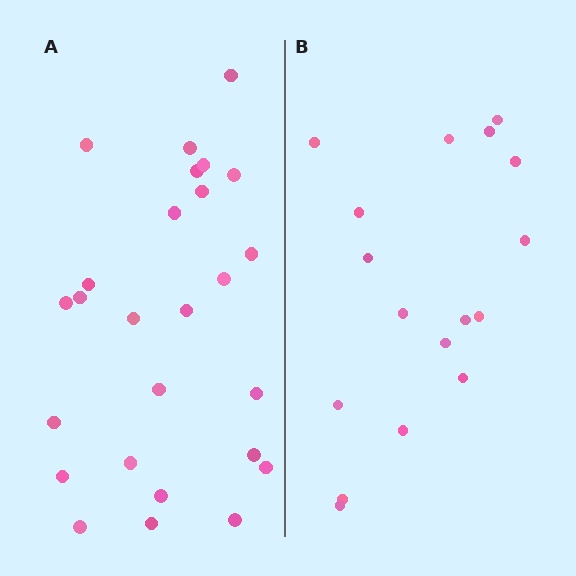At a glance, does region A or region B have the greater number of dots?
Region A (the left region) has more dots.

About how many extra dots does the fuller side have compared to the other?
Region A has roughly 8 or so more dots than region B.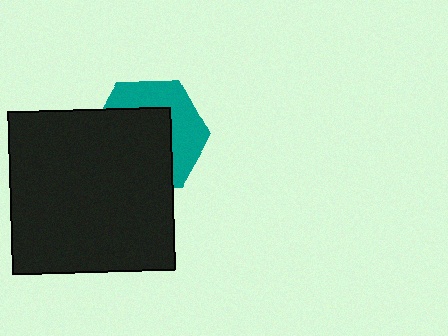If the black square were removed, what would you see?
You would see the complete teal hexagon.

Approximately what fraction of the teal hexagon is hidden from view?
Roughly 59% of the teal hexagon is hidden behind the black square.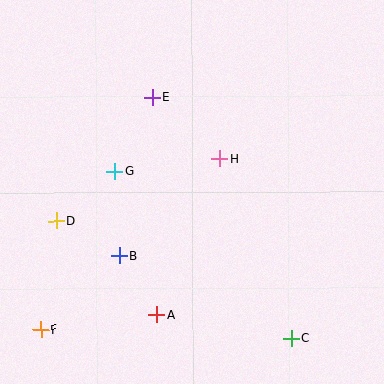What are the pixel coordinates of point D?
Point D is at (56, 221).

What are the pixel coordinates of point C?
Point C is at (291, 338).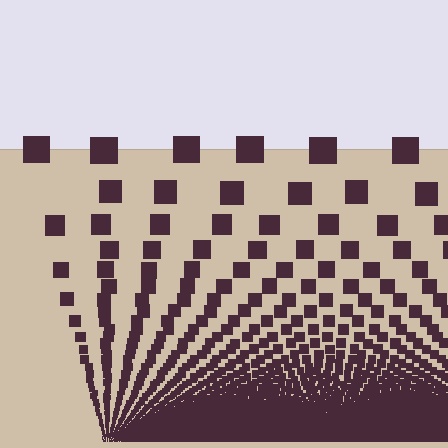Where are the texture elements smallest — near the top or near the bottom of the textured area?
Near the bottom.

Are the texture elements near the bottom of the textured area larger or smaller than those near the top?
Smaller. The gradient is inverted — elements near the bottom are smaller and denser.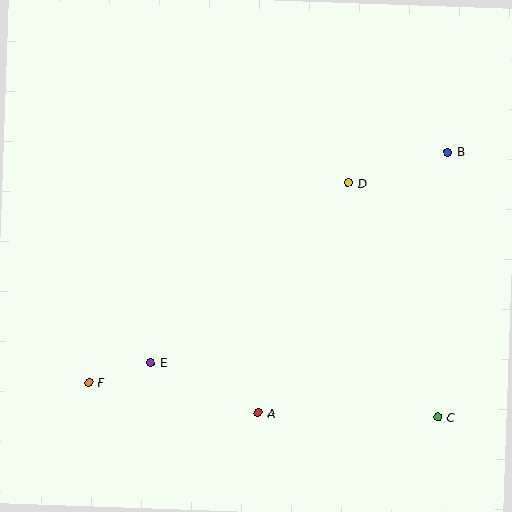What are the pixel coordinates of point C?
Point C is at (438, 417).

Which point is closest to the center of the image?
Point D at (348, 183) is closest to the center.